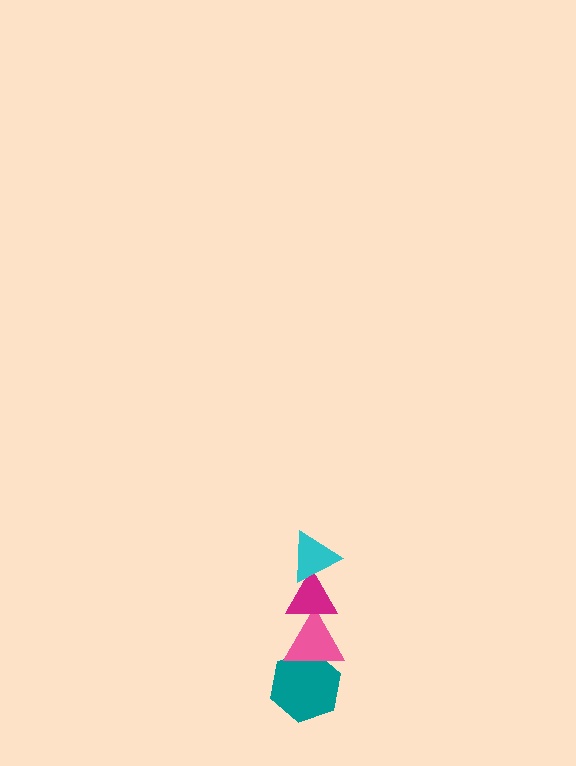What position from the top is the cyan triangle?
The cyan triangle is 1st from the top.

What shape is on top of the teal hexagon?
The pink triangle is on top of the teal hexagon.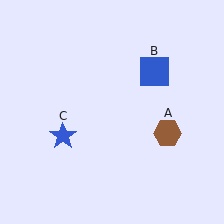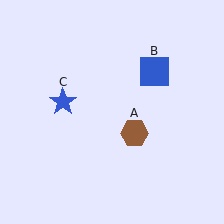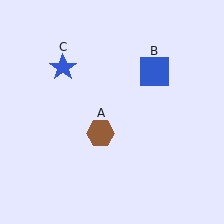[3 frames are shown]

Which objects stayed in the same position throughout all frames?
Blue square (object B) remained stationary.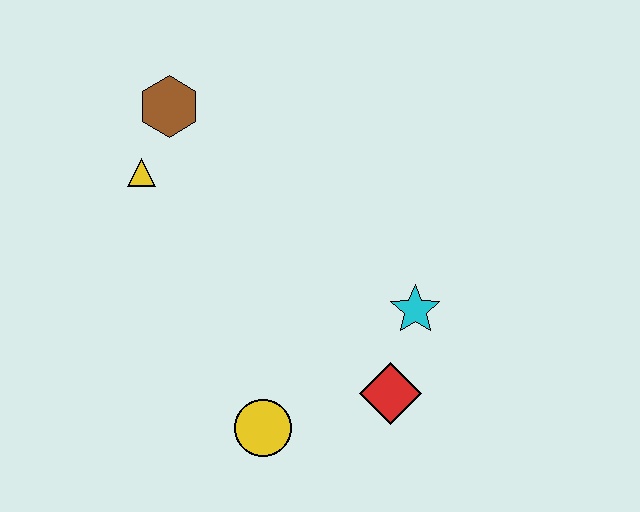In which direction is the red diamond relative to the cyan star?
The red diamond is below the cyan star.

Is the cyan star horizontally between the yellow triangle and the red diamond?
No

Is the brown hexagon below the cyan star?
No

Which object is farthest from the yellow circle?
The brown hexagon is farthest from the yellow circle.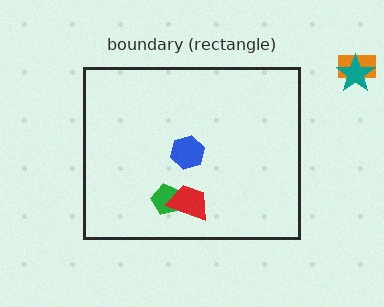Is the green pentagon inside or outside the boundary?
Inside.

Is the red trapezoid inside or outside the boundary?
Inside.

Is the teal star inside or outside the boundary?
Outside.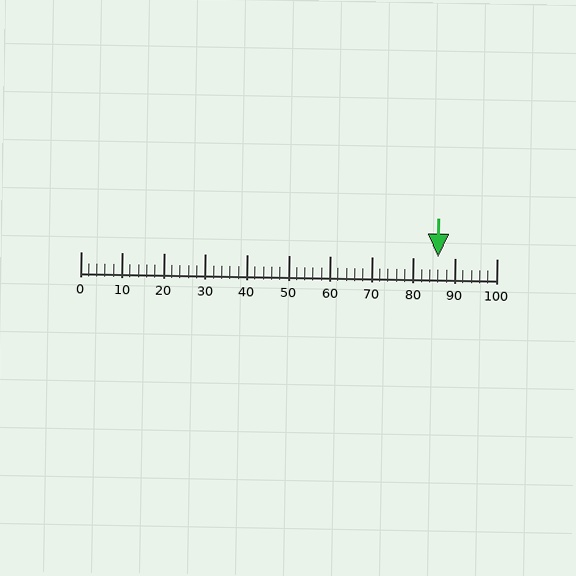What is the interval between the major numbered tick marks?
The major tick marks are spaced 10 units apart.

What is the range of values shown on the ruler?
The ruler shows values from 0 to 100.